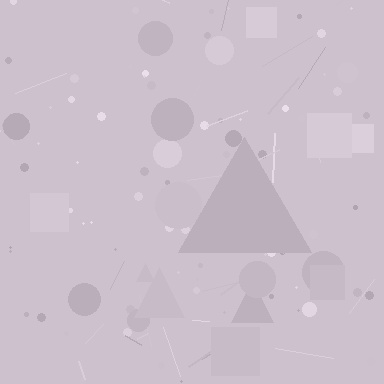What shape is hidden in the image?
A triangle is hidden in the image.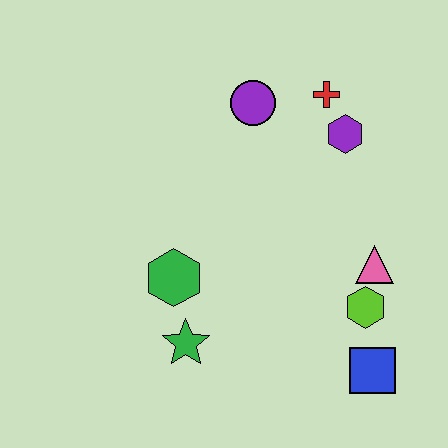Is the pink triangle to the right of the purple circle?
Yes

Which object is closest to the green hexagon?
The green star is closest to the green hexagon.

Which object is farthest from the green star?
The red cross is farthest from the green star.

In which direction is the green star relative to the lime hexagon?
The green star is to the left of the lime hexagon.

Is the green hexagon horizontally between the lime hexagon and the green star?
No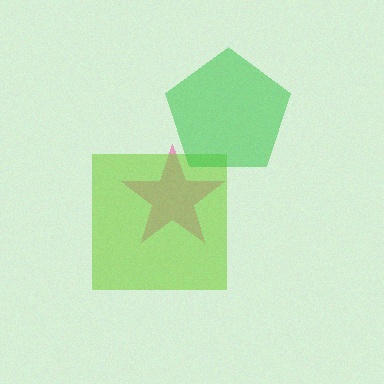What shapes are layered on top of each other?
The layered shapes are: a pink star, a lime square, a green pentagon.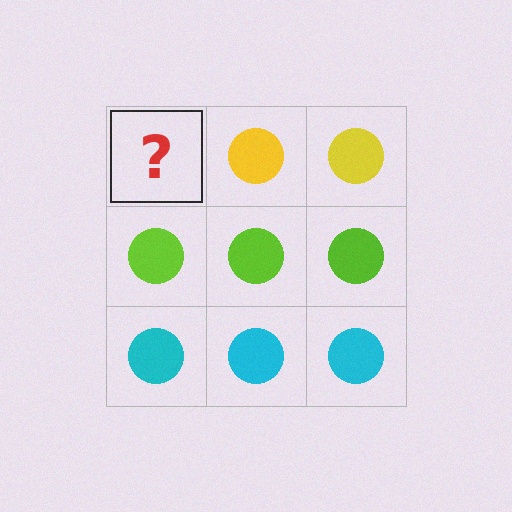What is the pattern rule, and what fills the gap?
The rule is that each row has a consistent color. The gap should be filled with a yellow circle.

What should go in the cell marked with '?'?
The missing cell should contain a yellow circle.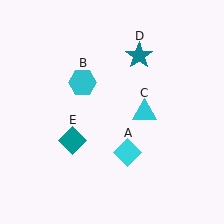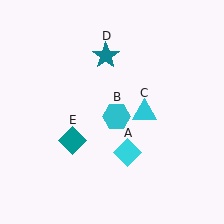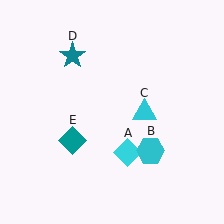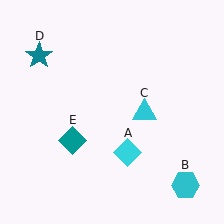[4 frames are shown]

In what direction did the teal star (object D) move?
The teal star (object D) moved left.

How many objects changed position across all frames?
2 objects changed position: cyan hexagon (object B), teal star (object D).